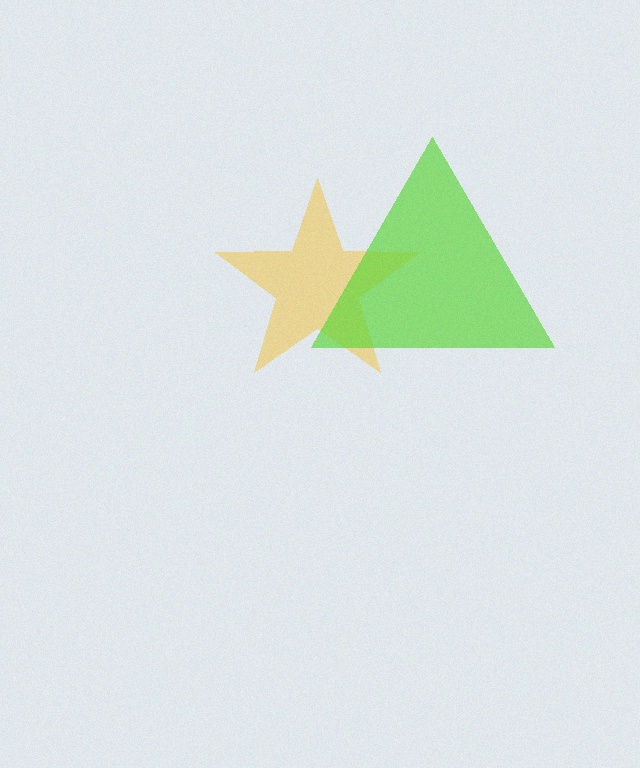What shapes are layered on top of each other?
The layered shapes are: a yellow star, a lime triangle.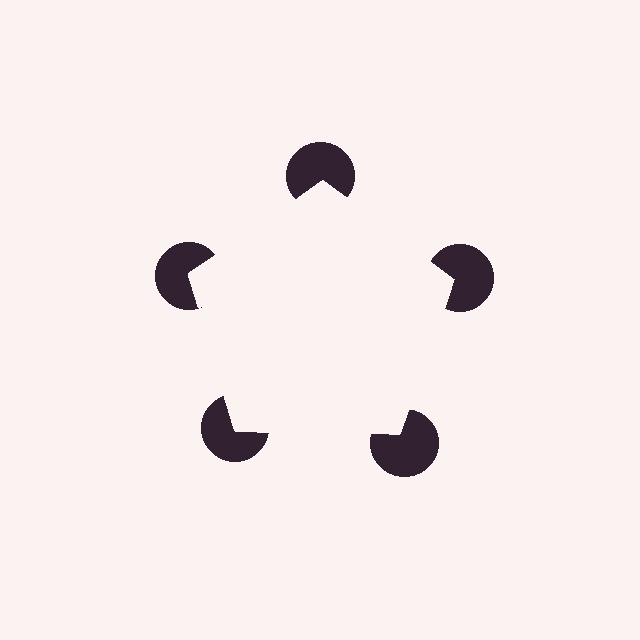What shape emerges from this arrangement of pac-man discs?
An illusory pentagon — its edges are inferred from the aligned wedge cuts in the pac-man discs, not physically drawn.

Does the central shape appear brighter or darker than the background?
It typically appears slightly brighter than the background, even though no actual brightness change is drawn.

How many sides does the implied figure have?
5 sides.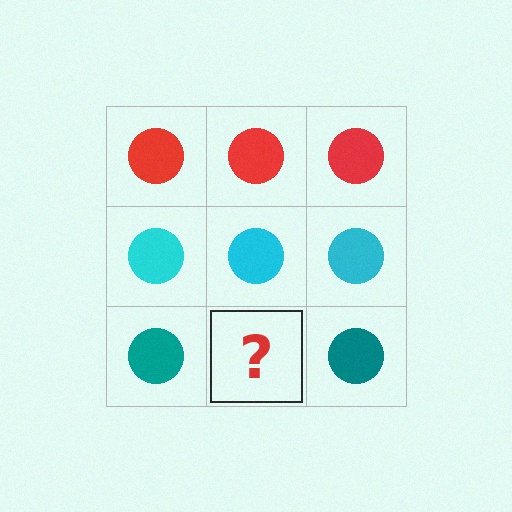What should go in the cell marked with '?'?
The missing cell should contain a teal circle.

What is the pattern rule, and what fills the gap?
The rule is that each row has a consistent color. The gap should be filled with a teal circle.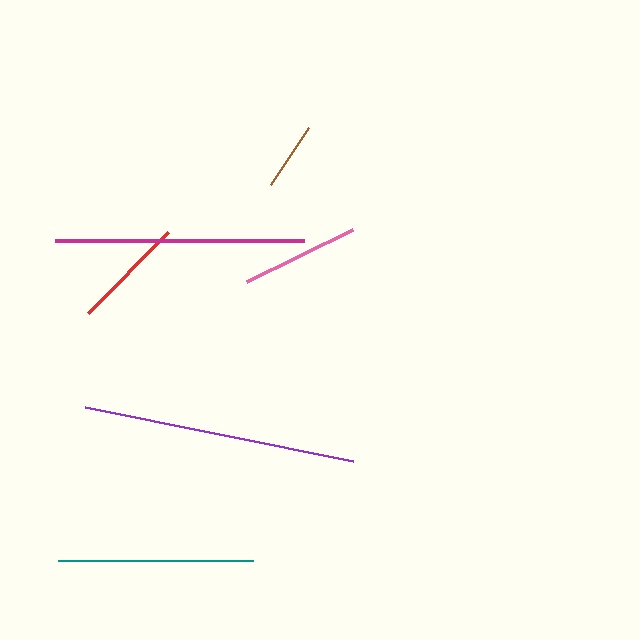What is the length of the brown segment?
The brown segment is approximately 69 pixels long.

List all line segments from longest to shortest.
From longest to shortest: purple, magenta, teal, pink, red, brown.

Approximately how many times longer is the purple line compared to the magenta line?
The purple line is approximately 1.1 times the length of the magenta line.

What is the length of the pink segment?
The pink segment is approximately 119 pixels long.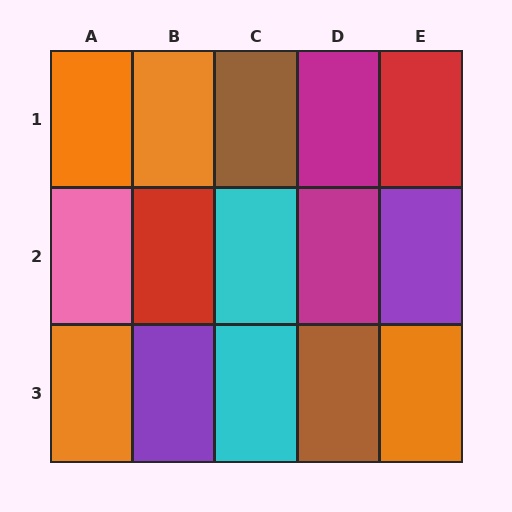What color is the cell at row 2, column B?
Red.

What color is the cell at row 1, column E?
Red.